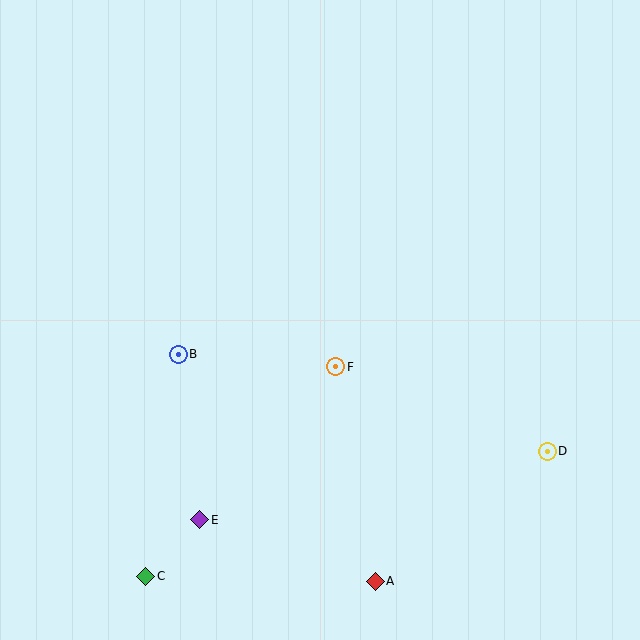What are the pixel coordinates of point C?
Point C is at (146, 576).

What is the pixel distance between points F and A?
The distance between F and A is 218 pixels.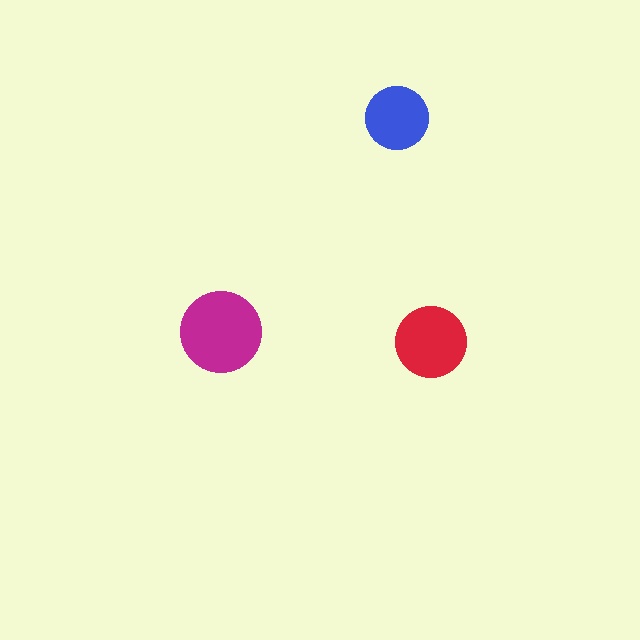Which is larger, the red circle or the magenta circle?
The magenta one.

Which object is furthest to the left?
The magenta circle is leftmost.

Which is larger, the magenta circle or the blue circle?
The magenta one.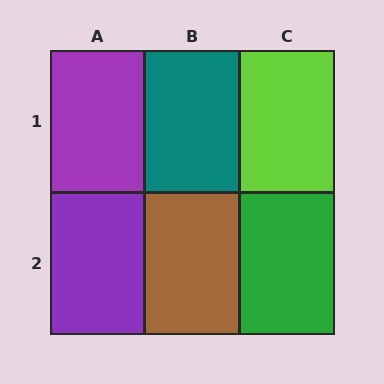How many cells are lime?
1 cell is lime.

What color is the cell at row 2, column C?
Green.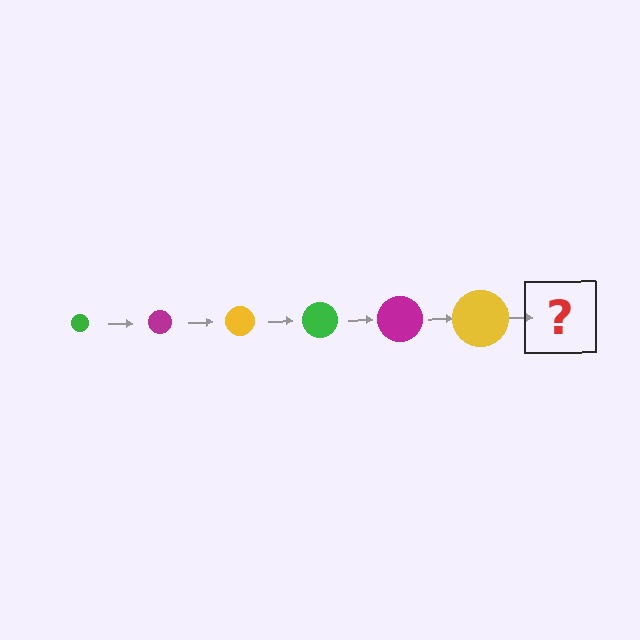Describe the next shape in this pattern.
It should be a green circle, larger than the previous one.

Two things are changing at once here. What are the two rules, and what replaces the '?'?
The two rules are that the circle grows larger each step and the color cycles through green, magenta, and yellow. The '?' should be a green circle, larger than the previous one.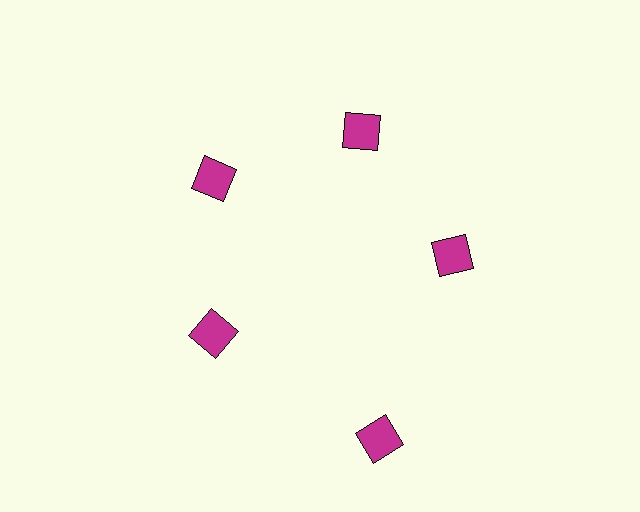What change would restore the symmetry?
The symmetry would be restored by moving it inward, back onto the ring so that all 5 diamonds sit at equal angles and equal distance from the center.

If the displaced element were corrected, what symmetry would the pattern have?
It would have 5-fold rotational symmetry — the pattern would map onto itself every 72 degrees.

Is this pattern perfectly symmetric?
No. The 5 magenta diamonds are arranged in a ring, but one element near the 5 o'clock position is pushed outward from the center, breaking the 5-fold rotational symmetry.